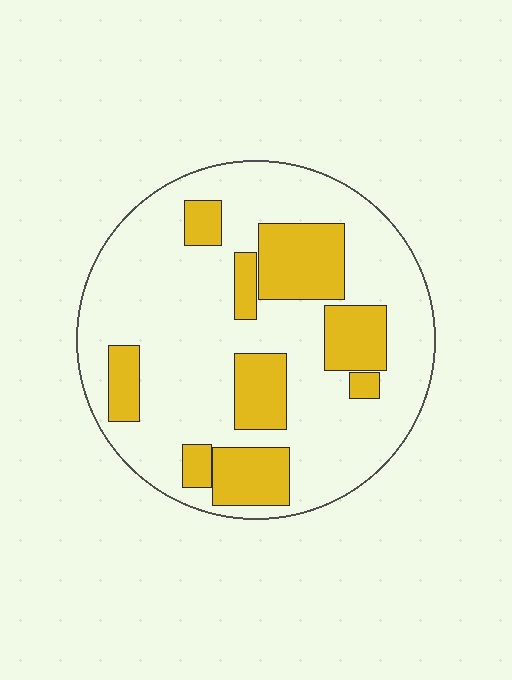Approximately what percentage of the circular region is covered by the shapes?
Approximately 25%.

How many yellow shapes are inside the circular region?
9.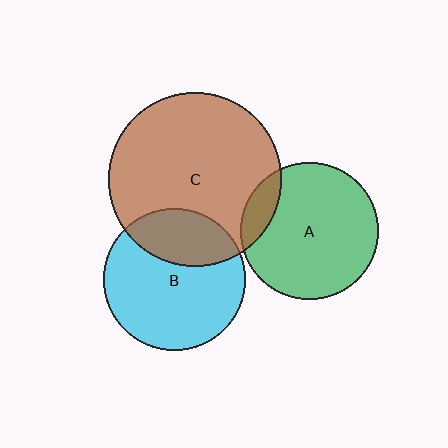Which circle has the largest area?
Circle C (brown).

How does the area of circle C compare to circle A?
Approximately 1.6 times.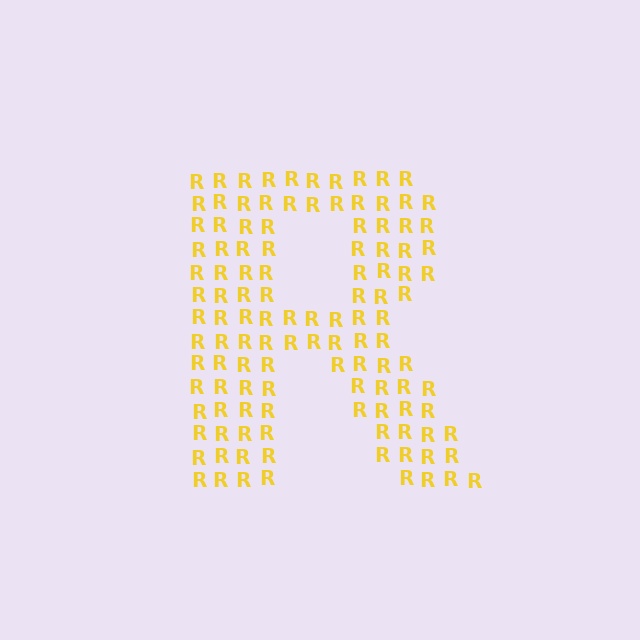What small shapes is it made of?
It is made of small letter R's.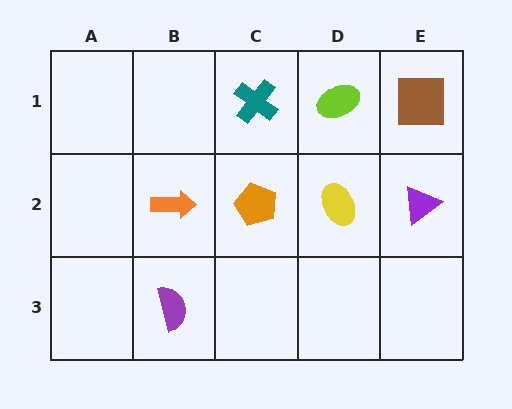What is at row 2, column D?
A yellow ellipse.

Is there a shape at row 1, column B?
No, that cell is empty.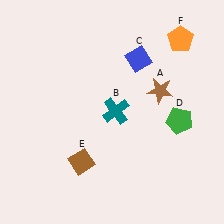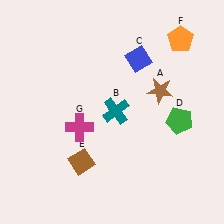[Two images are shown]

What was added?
A magenta cross (G) was added in Image 2.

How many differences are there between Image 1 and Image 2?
There is 1 difference between the two images.